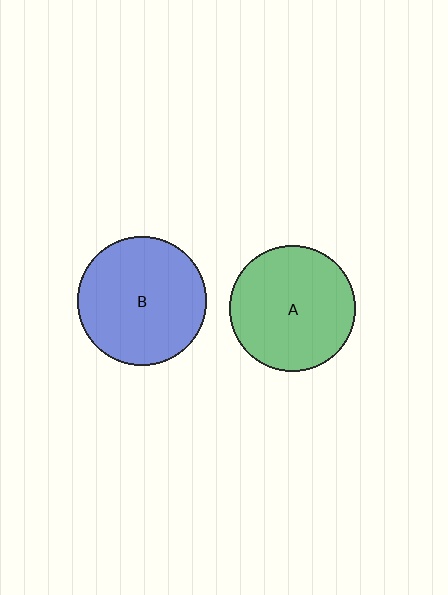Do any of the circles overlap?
No, none of the circles overlap.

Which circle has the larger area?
Circle B (blue).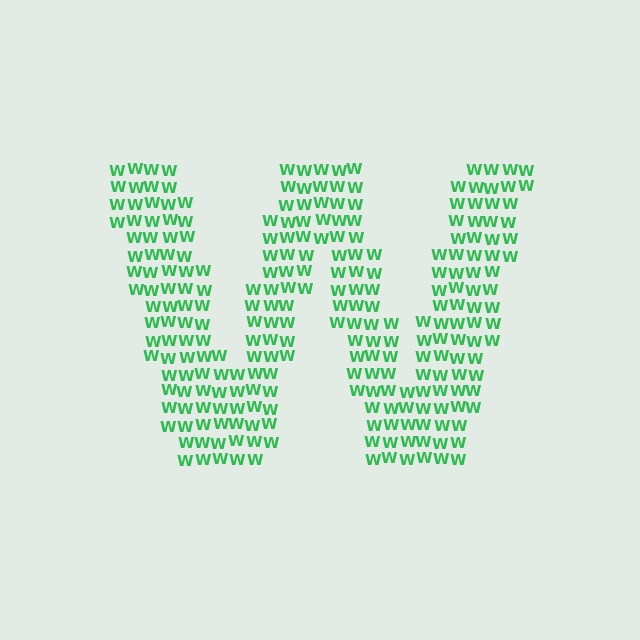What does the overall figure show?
The overall figure shows the letter W.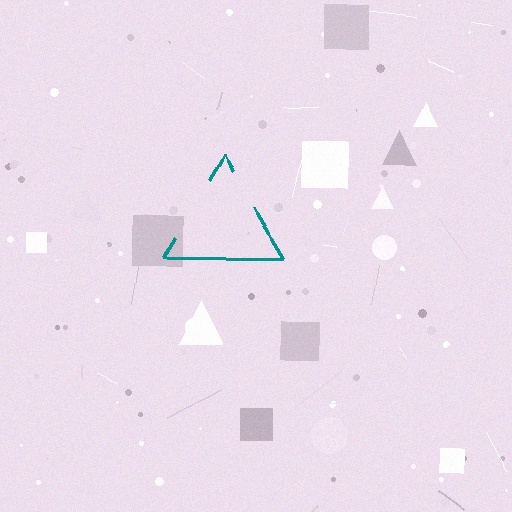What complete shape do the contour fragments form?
The contour fragments form a triangle.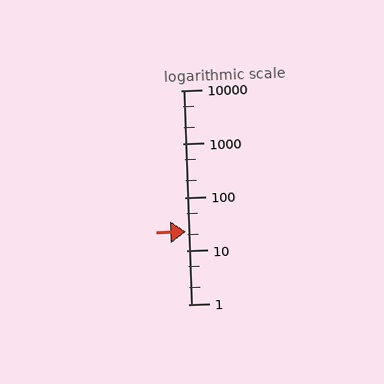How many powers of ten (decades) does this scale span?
The scale spans 4 decades, from 1 to 10000.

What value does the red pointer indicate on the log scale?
The pointer indicates approximately 23.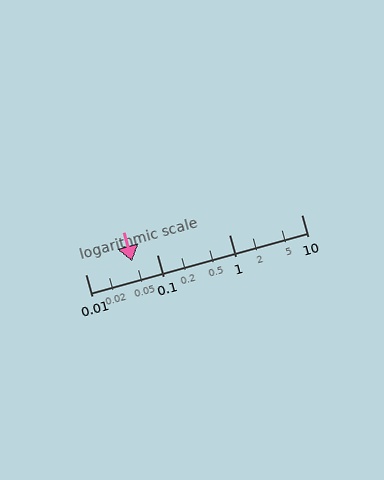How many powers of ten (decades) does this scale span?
The scale spans 3 decades, from 0.01 to 10.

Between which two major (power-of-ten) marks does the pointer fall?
The pointer is between 0.01 and 0.1.